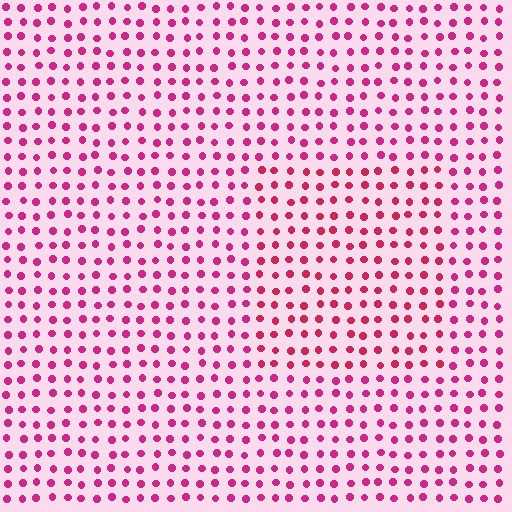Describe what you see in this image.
The image is filled with small magenta elements in a uniform arrangement. A rectangle-shaped region is visible where the elements are tinted to a slightly different hue, forming a subtle color boundary.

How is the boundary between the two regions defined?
The boundary is defined purely by a slight shift in hue (about 18 degrees). Spacing, size, and orientation are identical on both sides.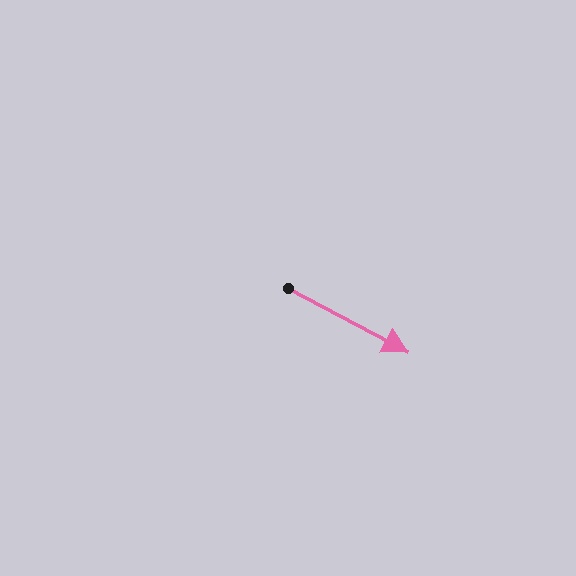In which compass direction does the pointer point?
Southeast.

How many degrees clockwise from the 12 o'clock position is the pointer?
Approximately 118 degrees.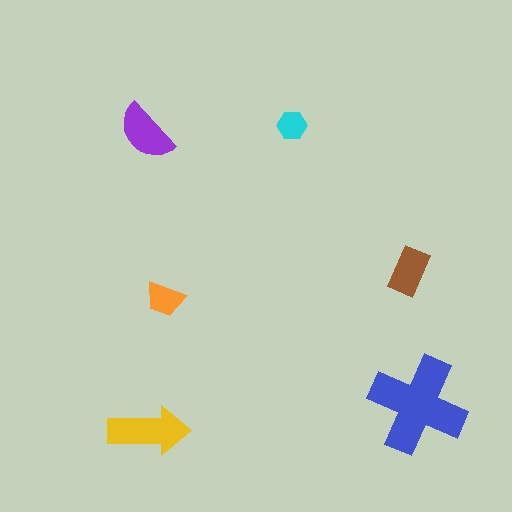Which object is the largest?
The blue cross.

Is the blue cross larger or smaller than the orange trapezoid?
Larger.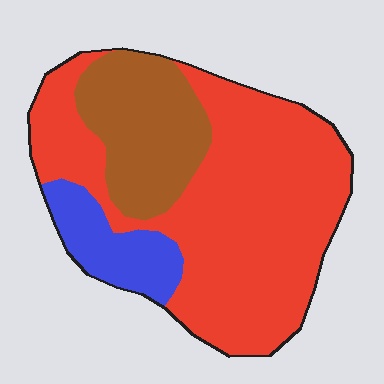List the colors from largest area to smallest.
From largest to smallest: red, brown, blue.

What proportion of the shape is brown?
Brown takes up about one quarter (1/4) of the shape.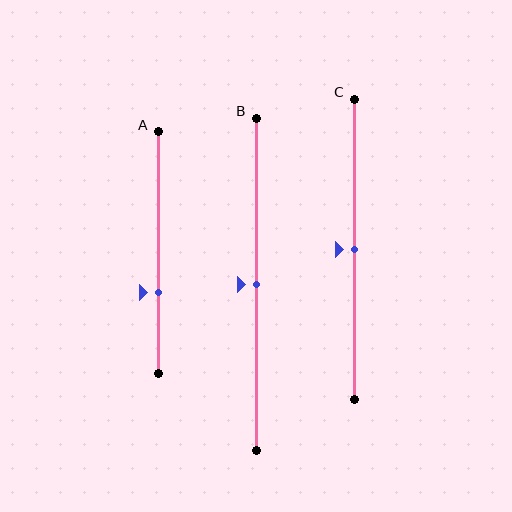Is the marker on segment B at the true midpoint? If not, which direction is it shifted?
Yes, the marker on segment B is at the true midpoint.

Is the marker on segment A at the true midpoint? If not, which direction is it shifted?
No, the marker on segment A is shifted downward by about 17% of the segment length.